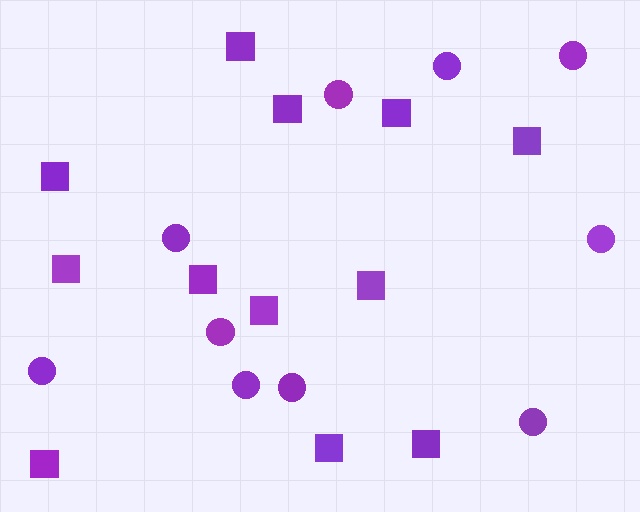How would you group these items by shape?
There are 2 groups: one group of squares (12) and one group of circles (10).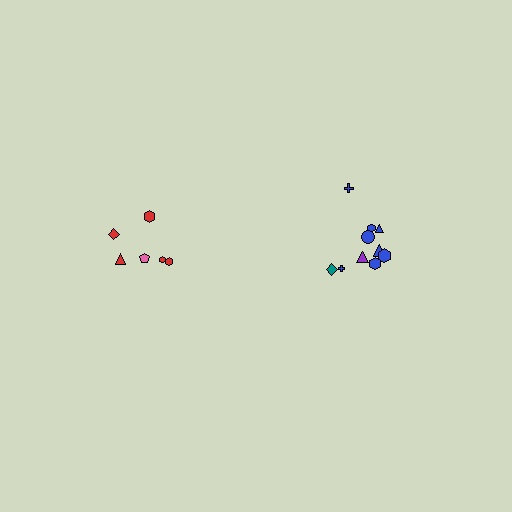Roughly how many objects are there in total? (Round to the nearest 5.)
Roughly 15 objects in total.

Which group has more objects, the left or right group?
The right group.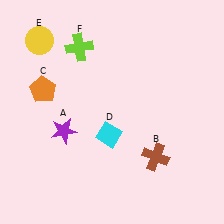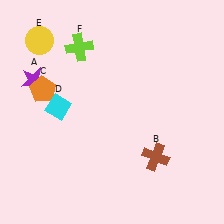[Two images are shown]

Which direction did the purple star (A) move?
The purple star (A) moved up.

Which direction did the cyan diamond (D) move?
The cyan diamond (D) moved left.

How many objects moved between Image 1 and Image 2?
2 objects moved between the two images.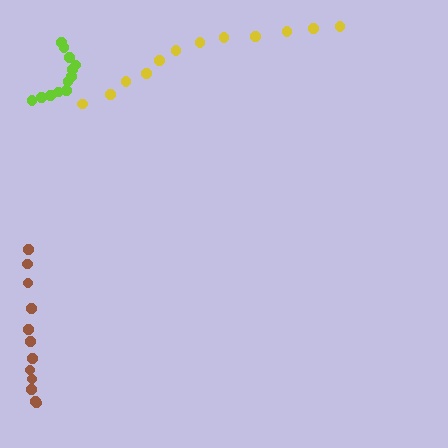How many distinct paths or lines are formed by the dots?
There are 3 distinct paths.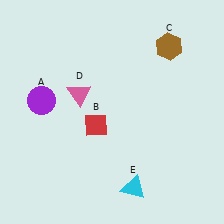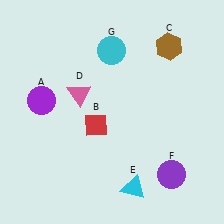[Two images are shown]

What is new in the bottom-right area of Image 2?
A purple circle (F) was added in the bottom-right area of Image 2.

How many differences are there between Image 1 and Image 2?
There are 2 differences between the two images.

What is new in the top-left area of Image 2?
A cyan circle (G) was added in the top-left area of Image 2.